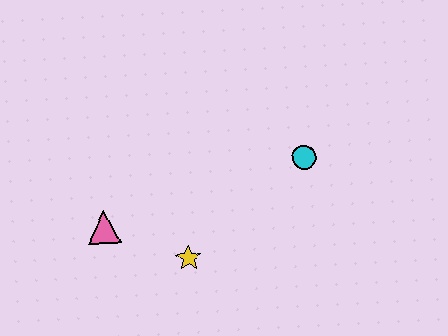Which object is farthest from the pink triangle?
The cyan circle is farthest from the pink triangle.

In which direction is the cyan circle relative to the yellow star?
The cyan circle is to the right of the yellow star.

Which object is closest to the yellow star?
The pink triangle is closest to the yellow star.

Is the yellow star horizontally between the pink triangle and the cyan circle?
Yes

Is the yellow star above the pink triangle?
No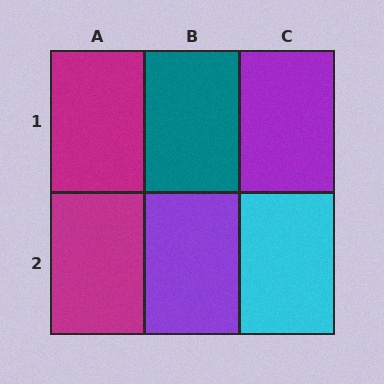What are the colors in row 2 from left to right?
Magenta, purple, cyan.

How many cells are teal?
1 cell is teal.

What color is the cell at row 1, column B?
Teal.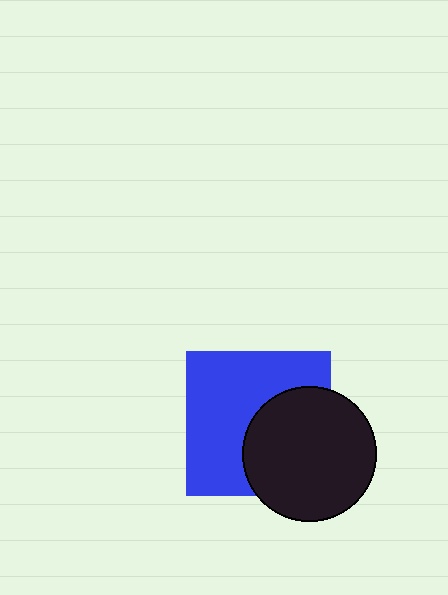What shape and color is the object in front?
The object in front is a black circle.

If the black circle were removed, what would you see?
You would see the complete blue square.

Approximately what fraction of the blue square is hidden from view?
Roughly 41% of the blue square is hidden behind the black circle.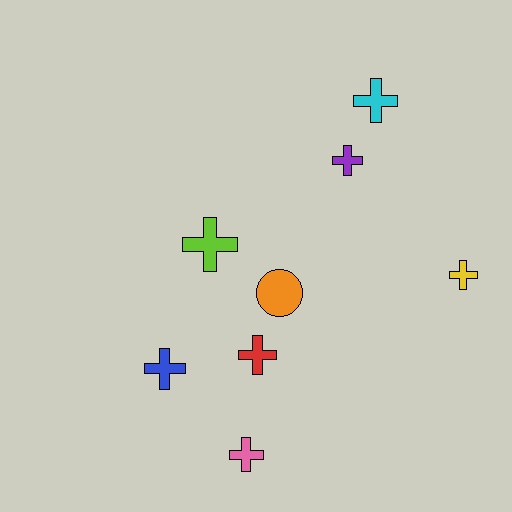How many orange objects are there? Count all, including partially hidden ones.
There is 1 orange object.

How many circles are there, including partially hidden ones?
There is 1 circle.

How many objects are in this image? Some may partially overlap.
There are 8 objects.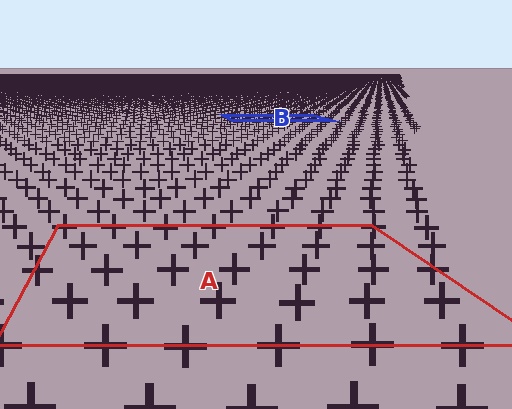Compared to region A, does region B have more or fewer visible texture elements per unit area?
Region B has more texture elements per unit area — they are packed more densely because it is farther away.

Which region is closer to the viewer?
Region A is closer. The texture elements there are larger and more spread out.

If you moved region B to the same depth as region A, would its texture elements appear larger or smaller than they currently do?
They would appear larger. At a closer depth, the same texture elements are projected at a bigger on-screen size.